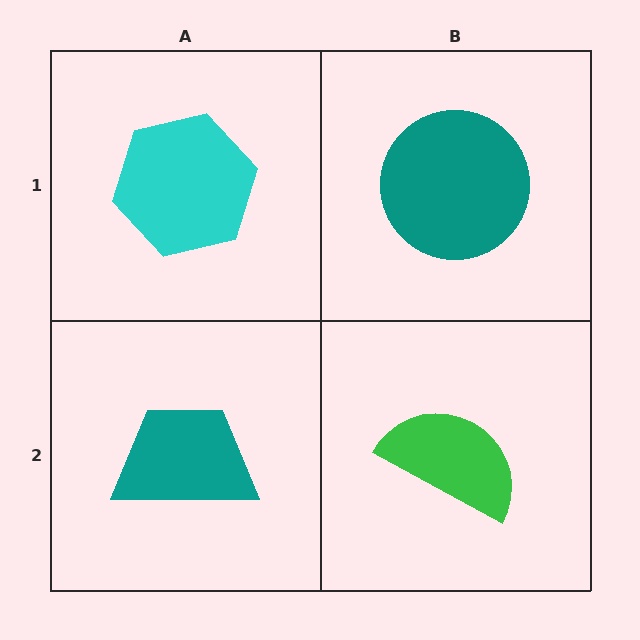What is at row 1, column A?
A cyan hexagon.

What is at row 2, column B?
A green semicircle.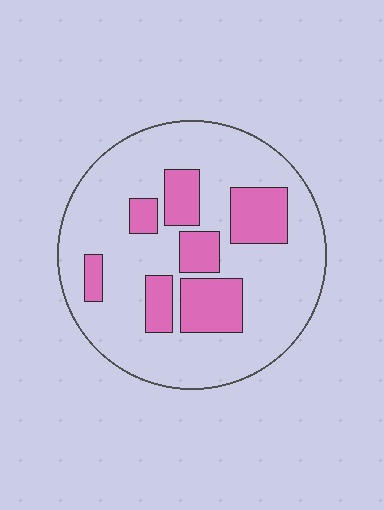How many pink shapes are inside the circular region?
7.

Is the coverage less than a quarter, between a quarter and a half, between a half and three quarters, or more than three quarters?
Less than a quarter.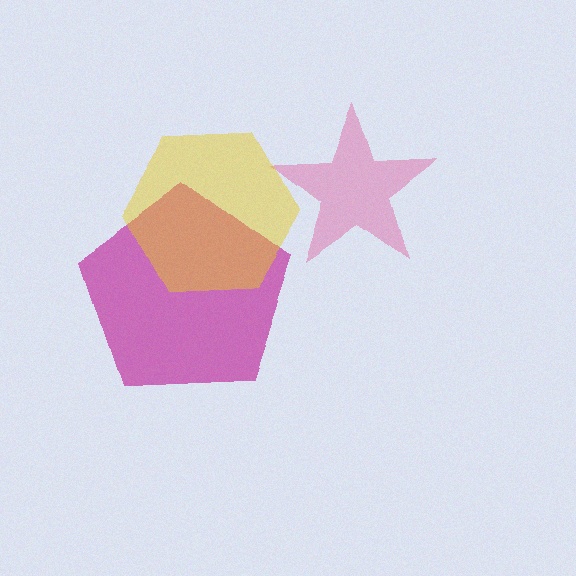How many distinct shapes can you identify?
There are 3 distinct shapes: a magenta pentagon, a pink star, a yellow hexagon.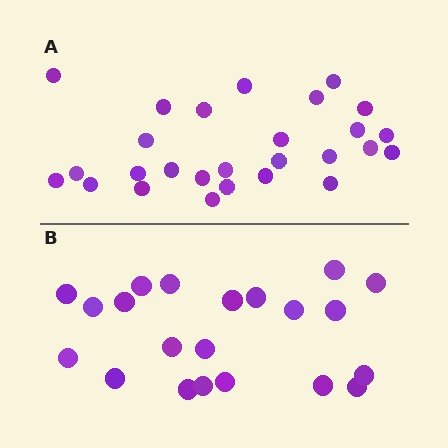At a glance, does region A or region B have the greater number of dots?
Region A (the top region) has more dots.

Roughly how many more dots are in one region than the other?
Region A has about 6 more dots than region B.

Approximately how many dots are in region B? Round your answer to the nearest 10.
About 20 dots. (The exact count is 21, which rounds to 20.)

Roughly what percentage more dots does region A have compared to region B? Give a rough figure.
About 30% more.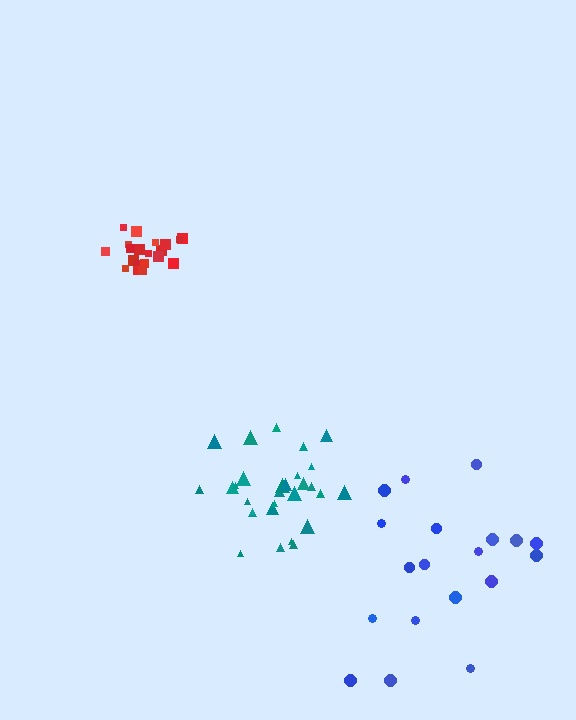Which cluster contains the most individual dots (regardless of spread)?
Teal (29).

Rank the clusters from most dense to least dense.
red, teal, blue.